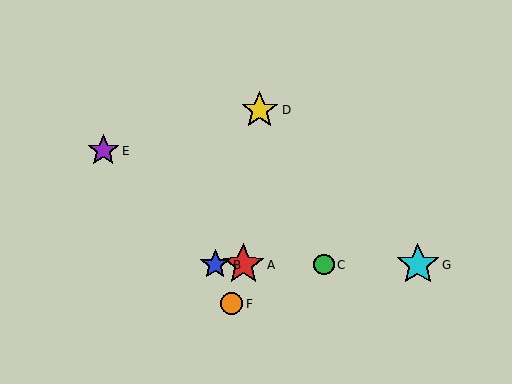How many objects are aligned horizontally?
4 objects (A, B, C, G) are aligned horizontally.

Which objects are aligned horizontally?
Objects A, B, C, G are aligned horizontally.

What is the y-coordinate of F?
Object F is at y≈304.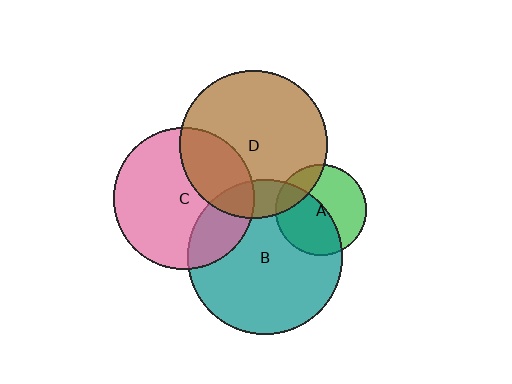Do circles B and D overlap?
Yes.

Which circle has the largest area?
Circle B (teal).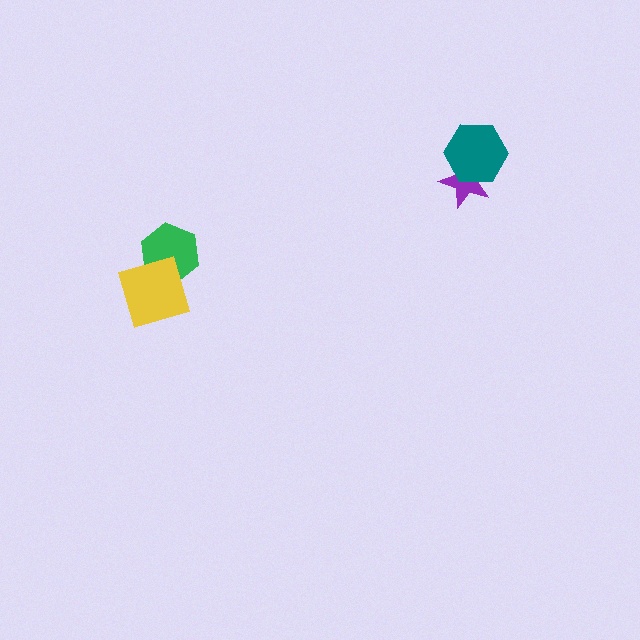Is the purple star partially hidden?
Yes, it is partially covered by another shape.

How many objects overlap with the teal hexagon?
1 object overlaps with the teal hexagon.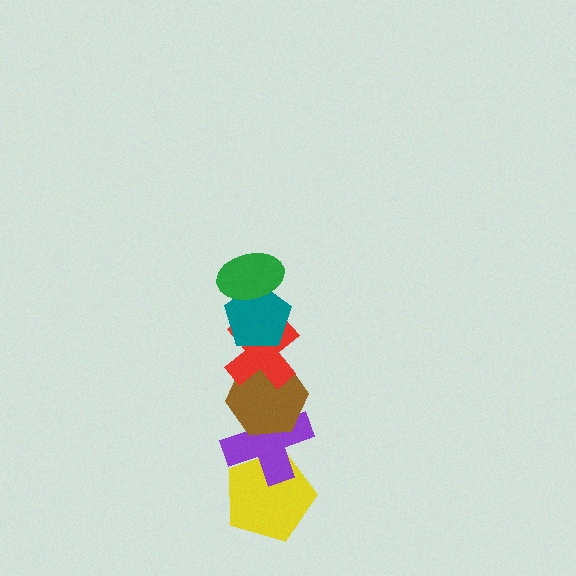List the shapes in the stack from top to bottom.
From top to bottom: the green ellipse, the teal pentagon, the red cross, the brown hexagon, the purple cross, the yellow pentagon.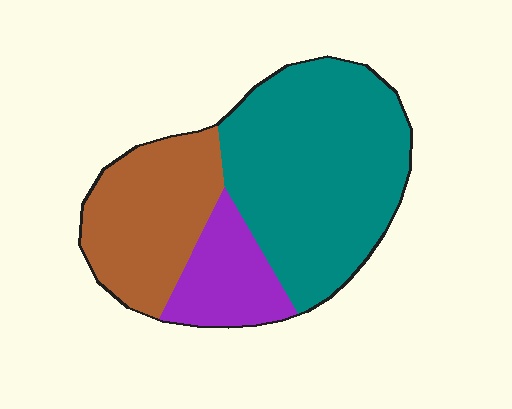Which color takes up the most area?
Teal, at roughly 55%.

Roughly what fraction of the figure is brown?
Brown covers roughly 30% of the figure.